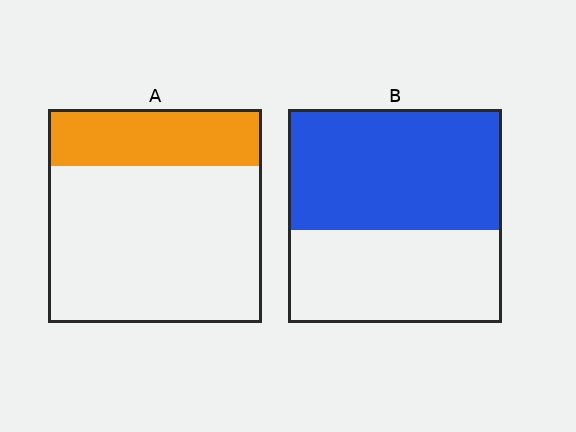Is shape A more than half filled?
No.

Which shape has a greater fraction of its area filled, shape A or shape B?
Shape B.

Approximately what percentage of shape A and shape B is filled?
A is approximately 25% and B is approximately 55%.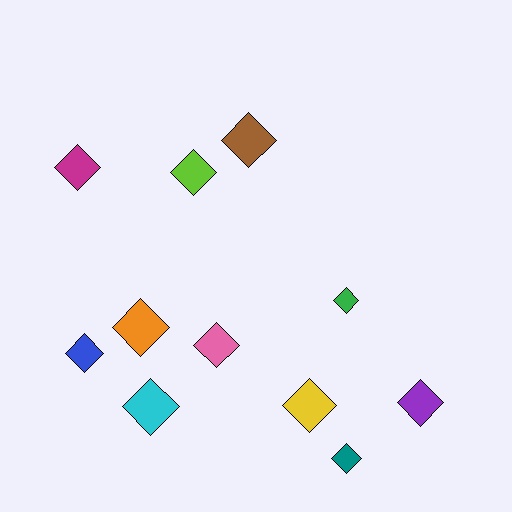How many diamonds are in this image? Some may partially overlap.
There are 11 diamonds.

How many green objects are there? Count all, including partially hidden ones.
There is 1 green object.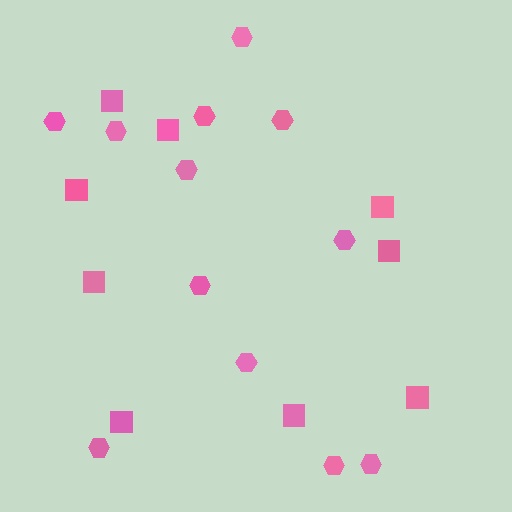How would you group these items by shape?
There are 2 groups: one group of hexagons (12) and one group of squares (9).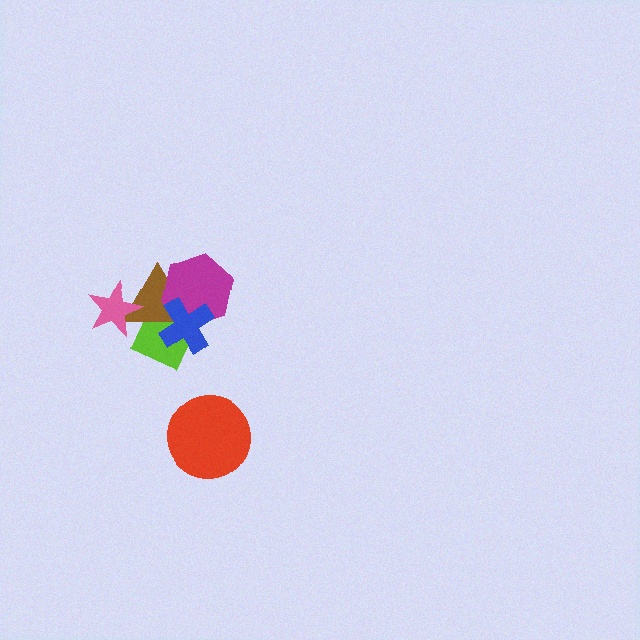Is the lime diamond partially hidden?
Yes, it is partially covered by another shape.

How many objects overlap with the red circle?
0 objects overlap with the red circle.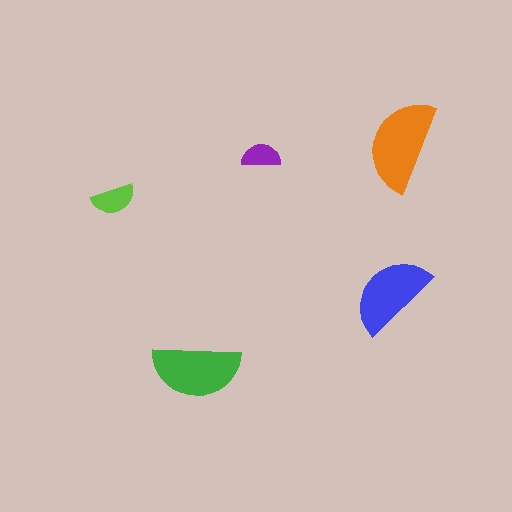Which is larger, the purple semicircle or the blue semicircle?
The blue one.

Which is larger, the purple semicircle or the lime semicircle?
The lime one.